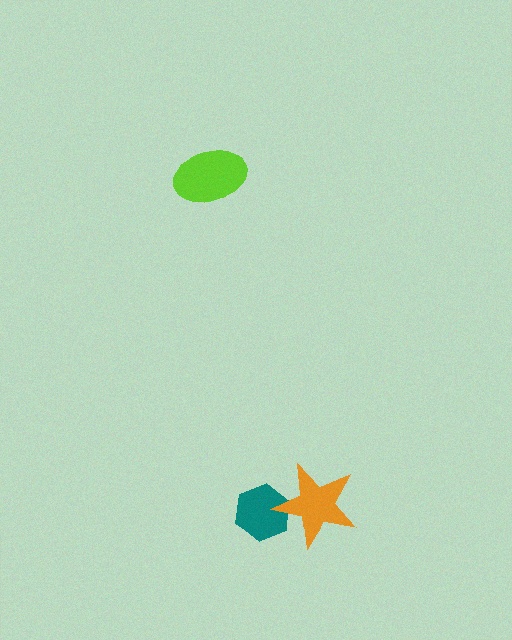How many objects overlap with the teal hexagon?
1 object overlaps with the teal hexagon.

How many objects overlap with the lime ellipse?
0 objects overlap with the lime ellipse.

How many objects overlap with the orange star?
1 object overlaps with the orange star.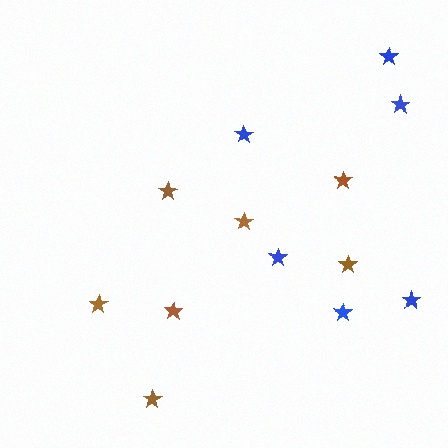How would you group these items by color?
There are 2 groups: one group of blue stars (6) and one group of brown stars (7).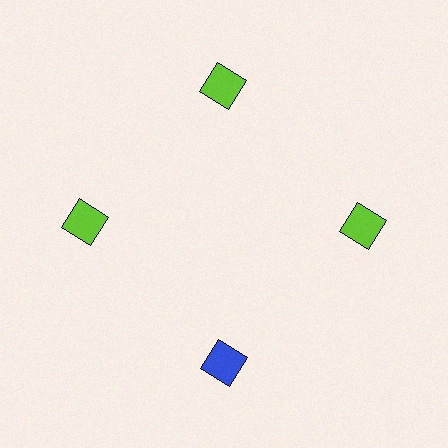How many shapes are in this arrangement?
There are 4 shapes arranged in a ring pattern.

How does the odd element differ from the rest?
It has a different color: blue instead of lime.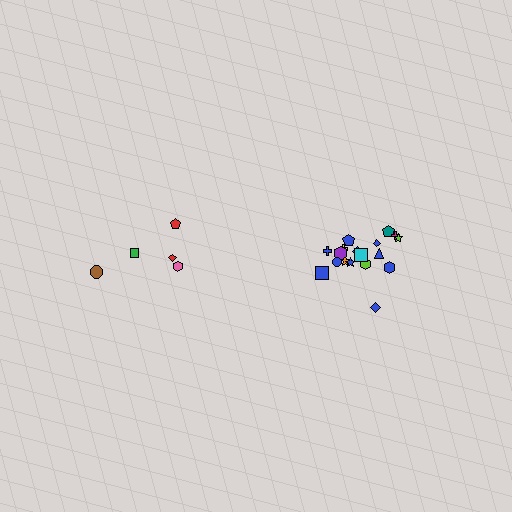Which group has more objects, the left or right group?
The right group.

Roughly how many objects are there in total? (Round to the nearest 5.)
Roughly 25 objects in total.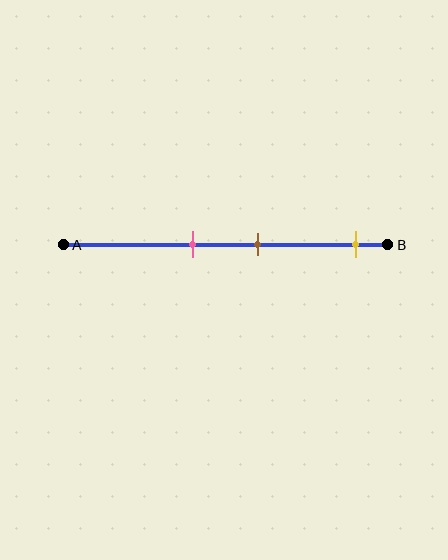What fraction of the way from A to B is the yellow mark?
The yellow mark is approximately 90% (0.9) of the way from A to B.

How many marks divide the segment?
There are 3 marks dividing the segment.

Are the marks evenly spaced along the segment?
No, the marks are not evenly spaced.